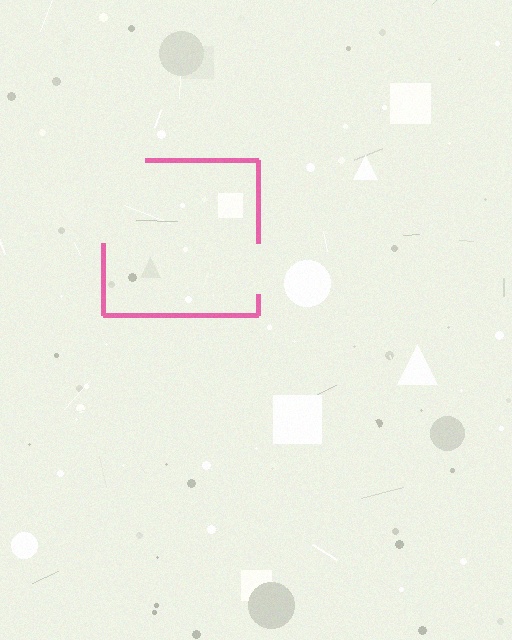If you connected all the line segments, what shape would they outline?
They would outline a square.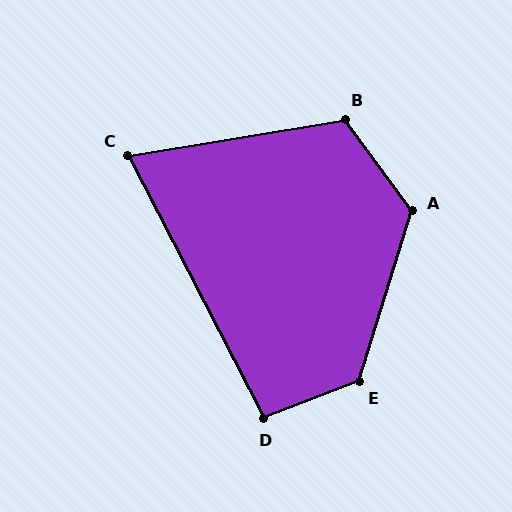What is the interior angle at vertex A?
Approximately 126 degrees (obtuse).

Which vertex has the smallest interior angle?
C, at approximately 72 degrees.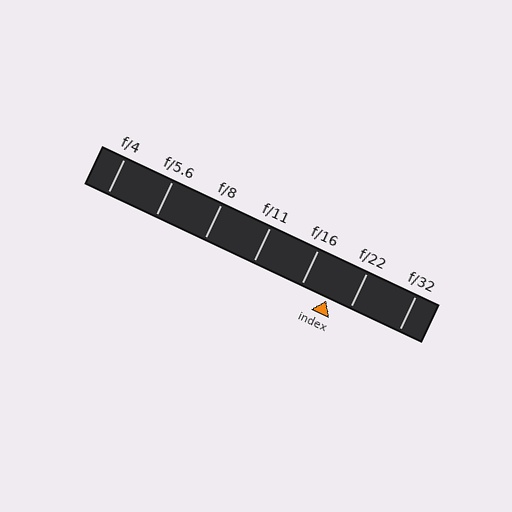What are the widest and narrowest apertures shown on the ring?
The widest aperture shown is f/4 and the narrowest is f/32.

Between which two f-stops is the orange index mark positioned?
The index mark is between f/16 and f/22.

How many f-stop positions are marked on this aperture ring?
There are 7 f-stop positions marked.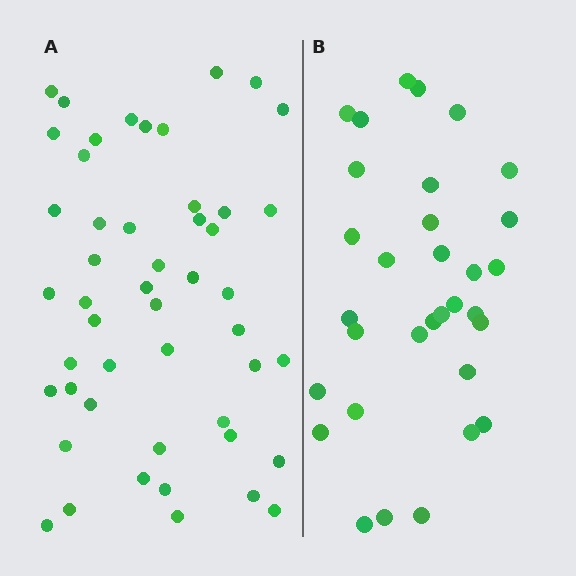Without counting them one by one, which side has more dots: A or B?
Region A (the left region) has more dots.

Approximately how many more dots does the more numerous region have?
Region A has approximately 15 more dots than region B.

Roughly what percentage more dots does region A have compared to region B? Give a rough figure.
About 55% more.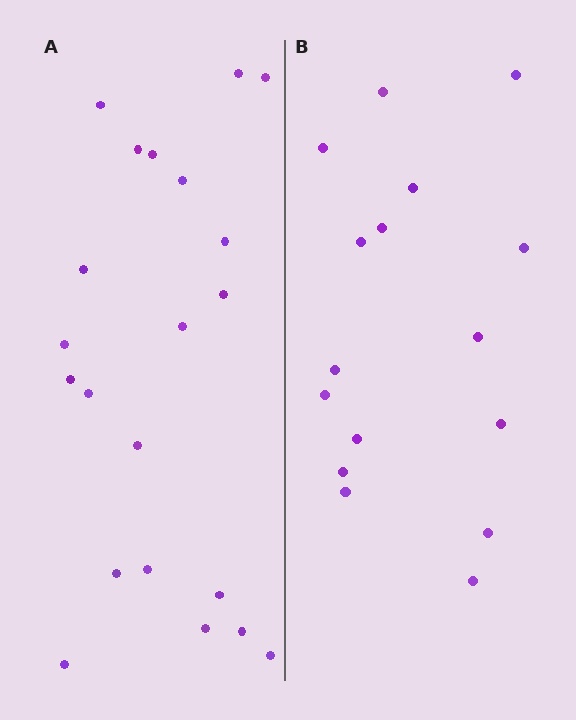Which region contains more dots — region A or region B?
Region A (the left region) has more dots.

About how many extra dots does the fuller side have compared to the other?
Region A has about 5 more dots than region B.